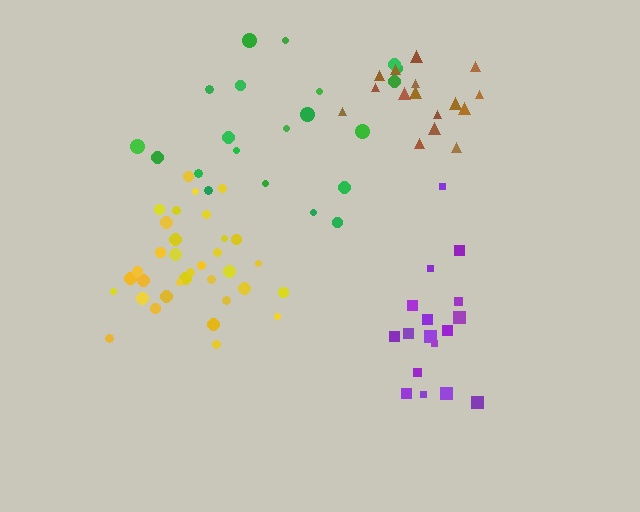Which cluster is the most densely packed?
Yellow.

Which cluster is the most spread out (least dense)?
Green.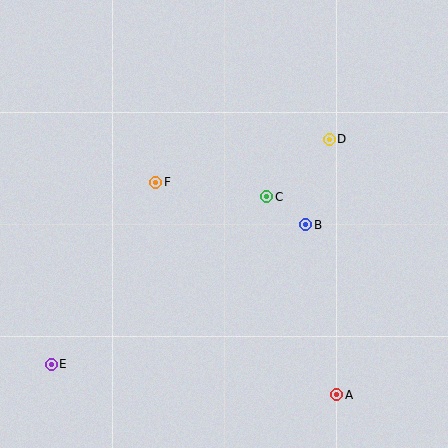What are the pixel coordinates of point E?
Point E is at (51, 364).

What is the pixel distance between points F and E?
The distance between F and E is 210 pixels.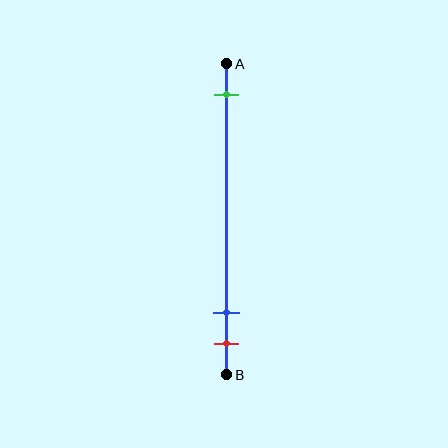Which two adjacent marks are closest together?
The blue and red marks are the closest adjacent pair.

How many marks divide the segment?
There are 3 marks dividing the segment.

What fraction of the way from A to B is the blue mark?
The blue mark is approximately 80% (0.8) of the way from A to B.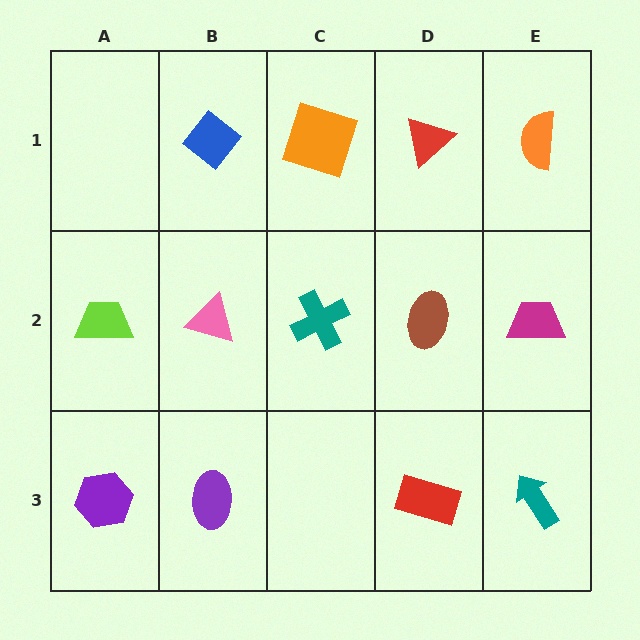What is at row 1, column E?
An orange semicircle.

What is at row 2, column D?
A brown ellipse.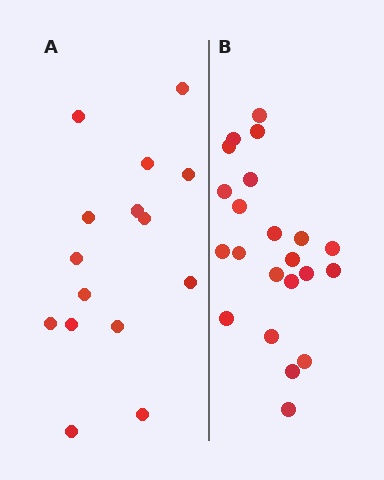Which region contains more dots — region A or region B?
Region B (the right region) has more dots.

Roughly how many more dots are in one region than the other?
Region B has roughly 8 or so more dots than region A.